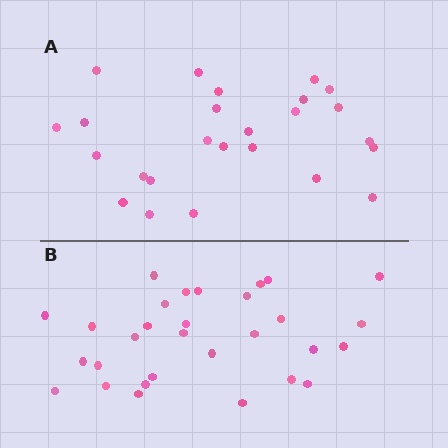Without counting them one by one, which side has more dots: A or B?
Region B (the bottom region) has more dots.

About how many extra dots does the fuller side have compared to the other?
Region B has about 5 more dots than region A.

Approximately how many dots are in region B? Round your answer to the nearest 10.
About 30 dots.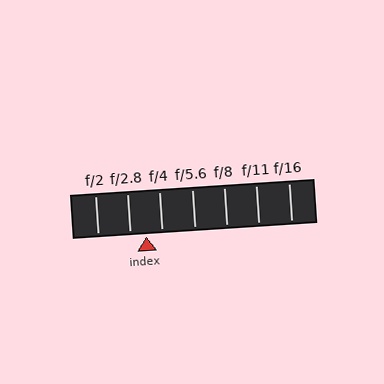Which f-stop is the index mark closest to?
The index mark is closest to f/2.8.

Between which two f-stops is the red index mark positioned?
The index mark is between f/2.8 and f/4.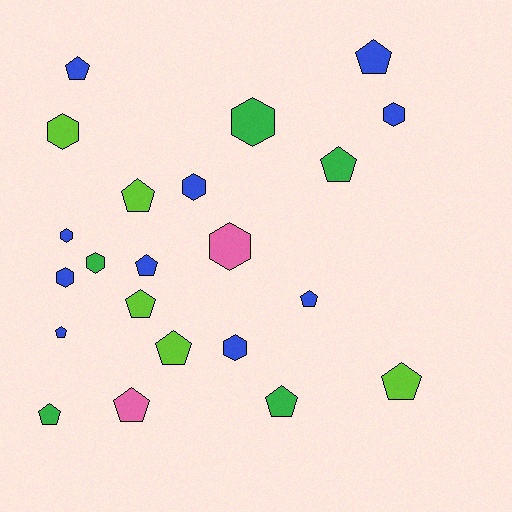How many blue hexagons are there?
There are 5 blue hexagons.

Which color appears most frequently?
Blue, with 10 objects.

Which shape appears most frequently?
Pentagon, with 13 objects.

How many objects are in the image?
There are 22 objects.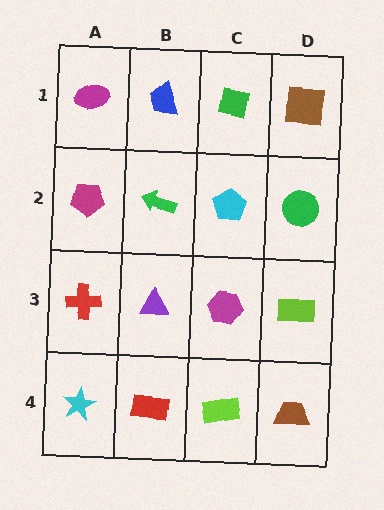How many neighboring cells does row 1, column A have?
2.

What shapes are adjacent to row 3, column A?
A magenta pentagon (row 2, column A), a cyan star (row 4, column A), a purple triangle (row 3, column B).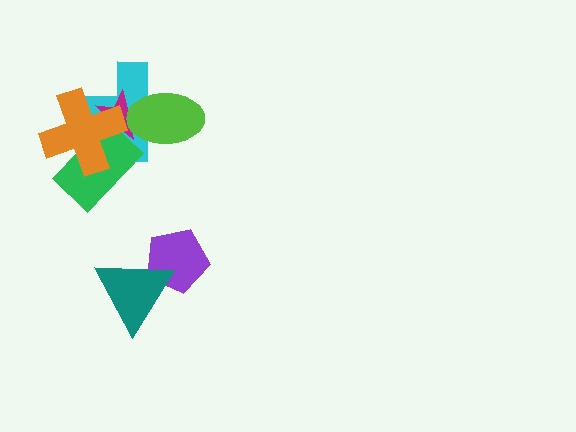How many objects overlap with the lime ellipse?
2 objects overlap with the lime ellipse.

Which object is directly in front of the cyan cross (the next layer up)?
The magenta star is directly in front of the cyan cross.